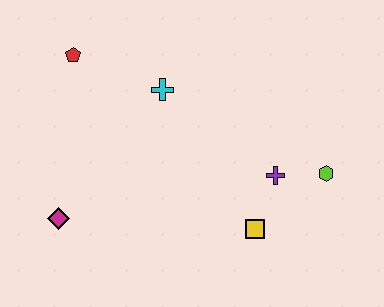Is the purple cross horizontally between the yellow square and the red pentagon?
No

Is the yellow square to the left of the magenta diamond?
No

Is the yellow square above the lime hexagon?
No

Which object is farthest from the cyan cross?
The lime hexagon is farthest from the cyan cross.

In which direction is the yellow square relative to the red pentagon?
The yellow square is to the right of the red pentagon.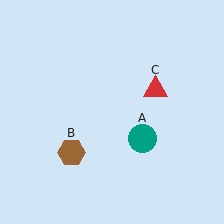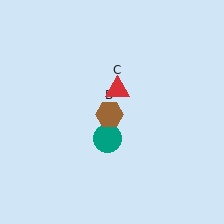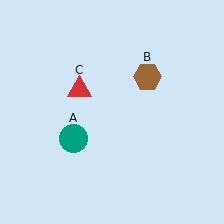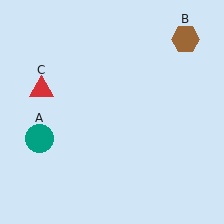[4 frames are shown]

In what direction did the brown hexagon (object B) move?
The brown hexagon (object B) moved up and to the right.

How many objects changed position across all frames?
3 objects changed position: teal circle (object A), brown hexagon (object B), red triangle (object C).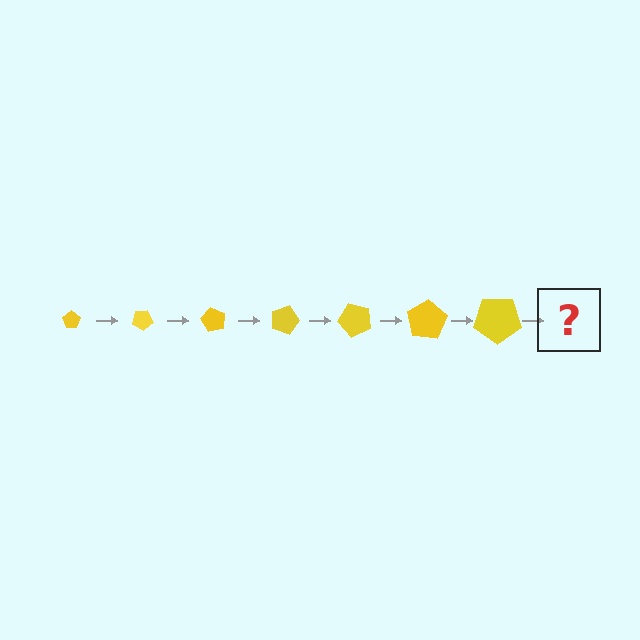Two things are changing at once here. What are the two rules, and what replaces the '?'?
The two rules are that the pentagon grows larger each step and it rotates 30 degrees each step. The '?' should be a pentagon, larger than the previous one and rotated 210 degrees from the start.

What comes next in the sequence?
The next element should be a pentagon, larger than the previous one and rotated 210 degrees from the start.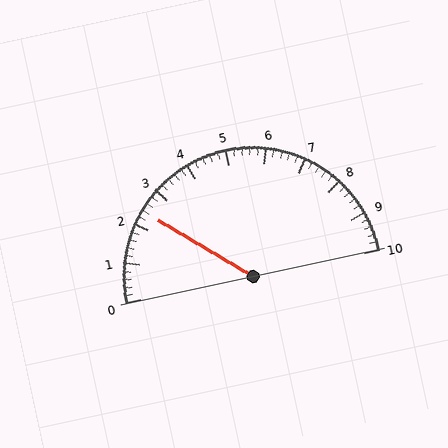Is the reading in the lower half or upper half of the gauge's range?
The reading is in the lower half of the range (0 to 10).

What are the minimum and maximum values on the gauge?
The gauge ranges from 0 to 10.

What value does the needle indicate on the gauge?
The needle indicates approximately 2.4.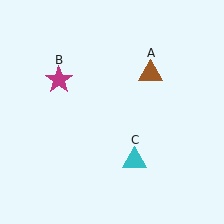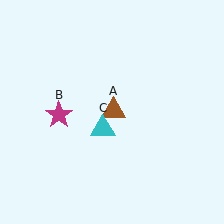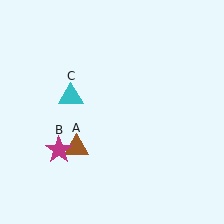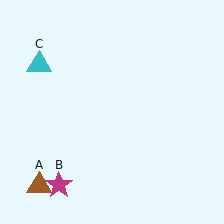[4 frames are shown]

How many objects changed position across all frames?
3 objects changed position: brown triangle (object A), magenta star (object B), cyan triangle (object C).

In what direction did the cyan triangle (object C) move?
The cyan triangle (object C) moved up and to the left.